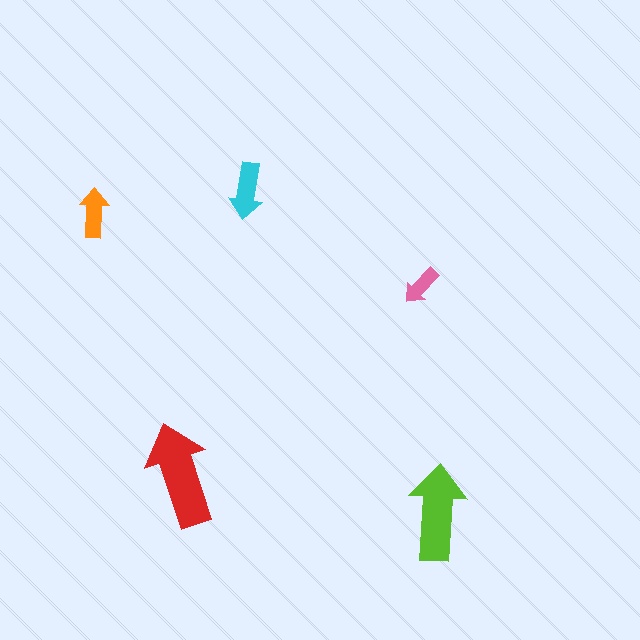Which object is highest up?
The cyan arrow is topmost.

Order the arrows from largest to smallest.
the red one, the lime one, the cyan one, the orange one, the pink one.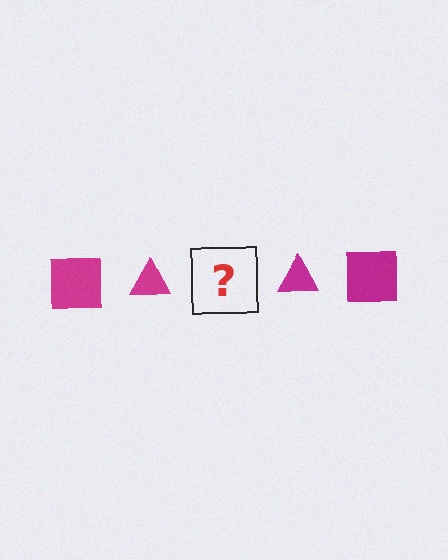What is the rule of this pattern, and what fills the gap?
The rule is that the pattern cycles through square, triangle shapes in magenta. The gap should be filled with a magenta square.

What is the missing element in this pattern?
The missing element is a magenta square.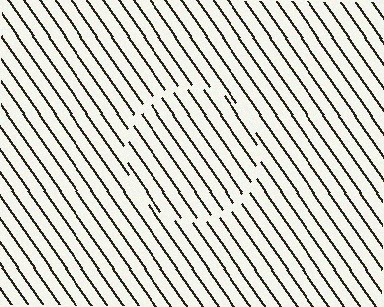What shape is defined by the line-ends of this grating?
An illusory circle. The interior of the shape contains the same grating, shifted by half a period — the contour is defined by the phase discontinuity where line-ends from the inner and outer gratings abut.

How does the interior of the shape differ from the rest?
The interior of the shape contains the same grating, shifted by half a period — the contour is defined by the phase discontinuity where line-ends from the inner and outer gratings abut.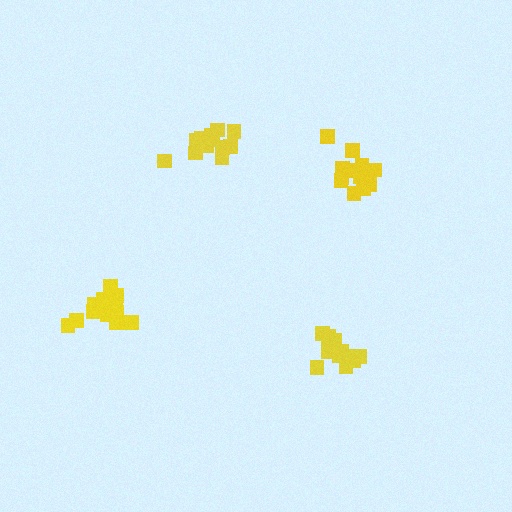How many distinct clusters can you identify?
There are 4 distinct clusters.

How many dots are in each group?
Group 1: 12 dots, Group 2: 12 dots, Group 3: 16 dots, Group 4: 13 dots (53 total).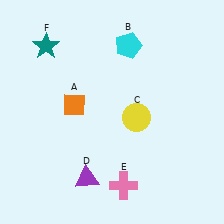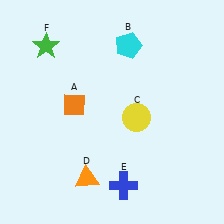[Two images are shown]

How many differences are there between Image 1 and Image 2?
There are 3 differences between the two images.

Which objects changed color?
D changed from purple to orange. E changed from pink to blue. F changed from teal to green.